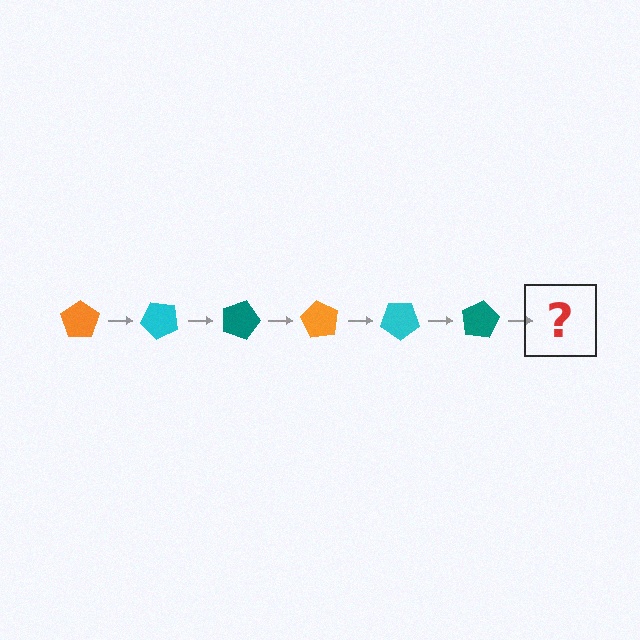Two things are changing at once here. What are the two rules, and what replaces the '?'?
The two rules are that it rotates 45 degrees each step and the color cycles through orange, cyan, and teal. The '?' should be an orange pentagon, rotated 270 degrees from the start.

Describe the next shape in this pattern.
It should be an orange pentagon, rotated 270 degrees from the start.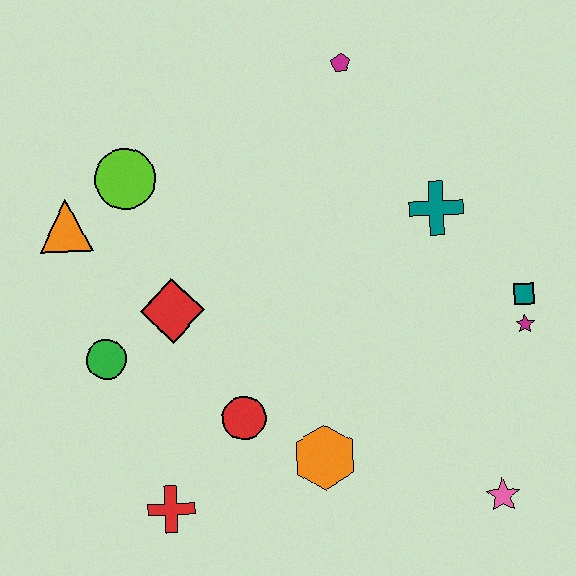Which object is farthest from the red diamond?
The pink star is farthest from the red diamond.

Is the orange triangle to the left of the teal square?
Yes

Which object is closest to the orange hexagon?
The red circle is closest to the orange hexagon.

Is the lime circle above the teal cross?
Yes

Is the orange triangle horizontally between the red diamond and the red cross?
No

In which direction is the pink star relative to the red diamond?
The pink star is to the right of the red diamond.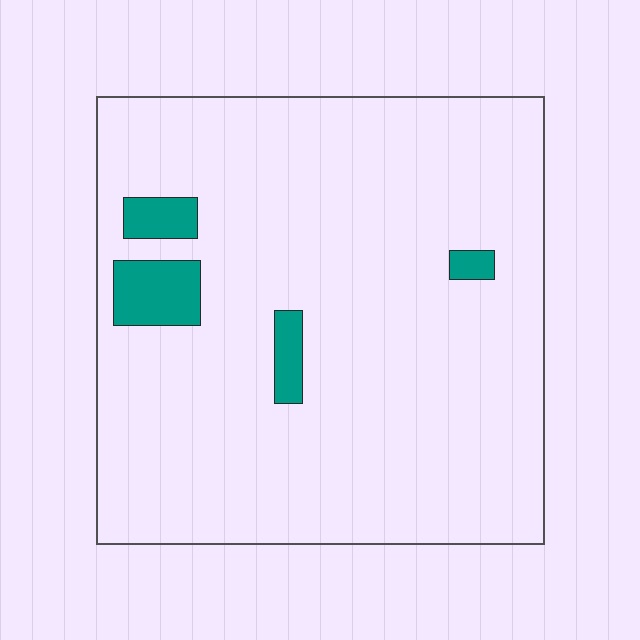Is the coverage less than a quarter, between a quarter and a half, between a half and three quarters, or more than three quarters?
Less than a quarter.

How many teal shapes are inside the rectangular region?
4.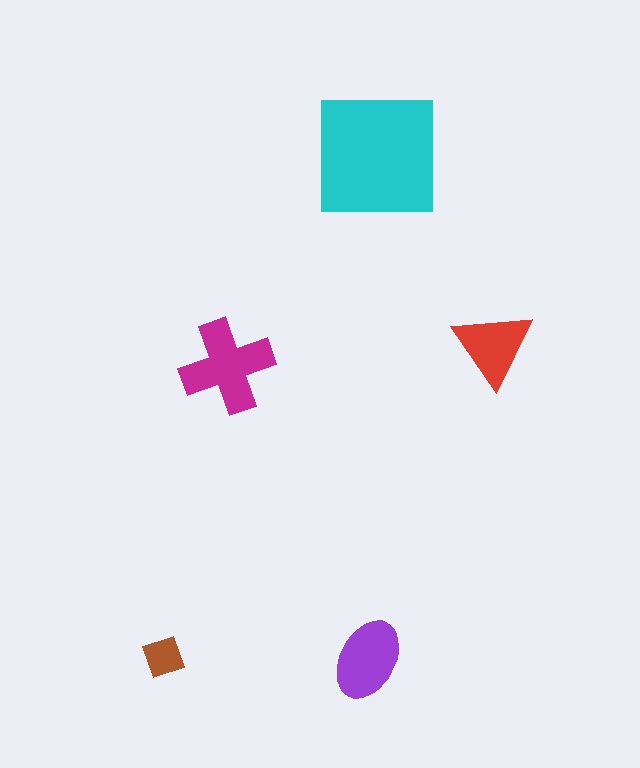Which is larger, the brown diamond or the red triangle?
The red triangle.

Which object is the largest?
The cyan square.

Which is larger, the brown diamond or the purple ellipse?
The purple ellipse.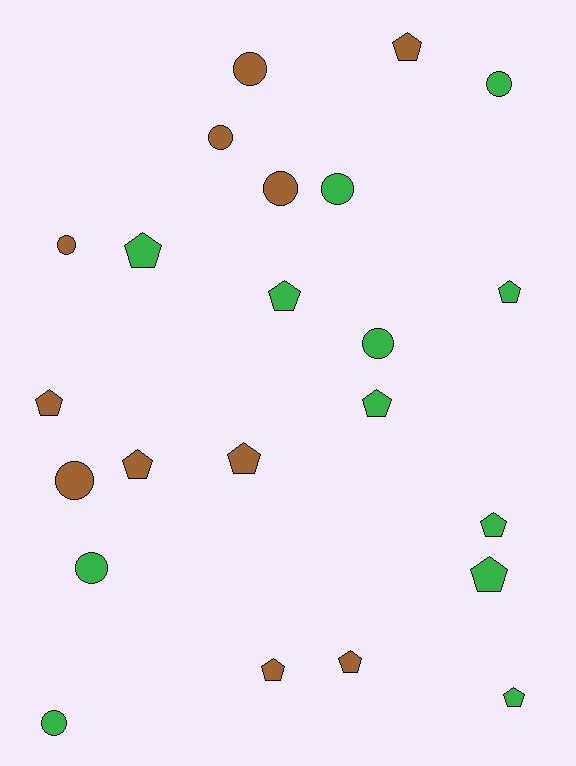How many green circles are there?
There are 5 green circles.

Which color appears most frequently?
Green, with 12 objects.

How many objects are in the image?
There are 23 objects.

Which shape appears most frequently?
Pentagon, with 13 objects.